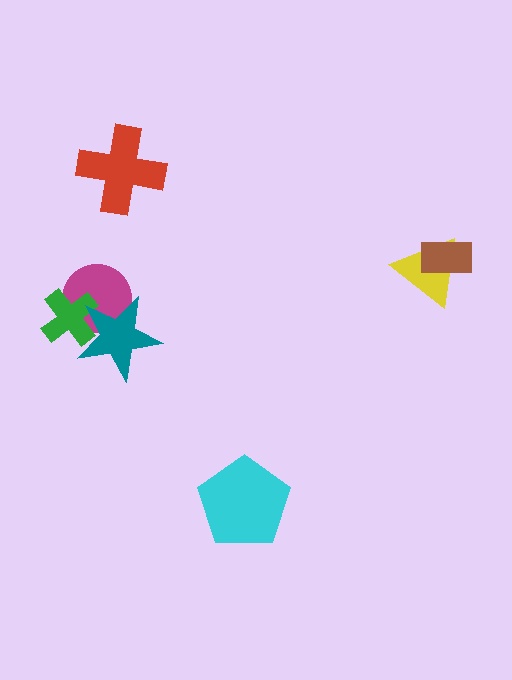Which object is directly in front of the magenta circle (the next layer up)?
The green cross is directly in front of the magenta circle.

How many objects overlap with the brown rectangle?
1 object overlaps with the brown rectangle.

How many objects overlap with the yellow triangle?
1 object overlaps with the yellow triangle.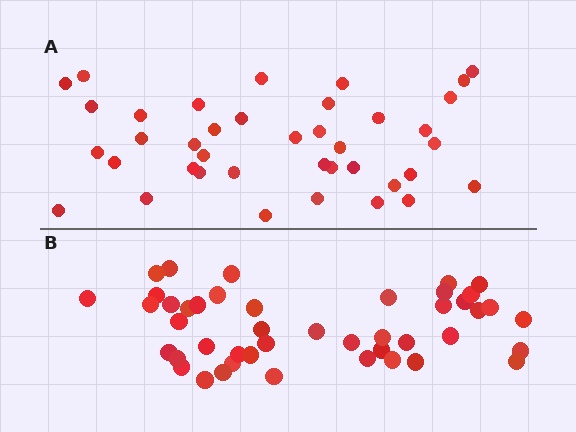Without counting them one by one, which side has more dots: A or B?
Region B (the bottom region) has more dots.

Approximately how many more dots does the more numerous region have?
Region B has about 6 more dots than region A.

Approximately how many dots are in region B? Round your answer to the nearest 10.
About 40 dots. (The exact count is 45, which rounds to 40.)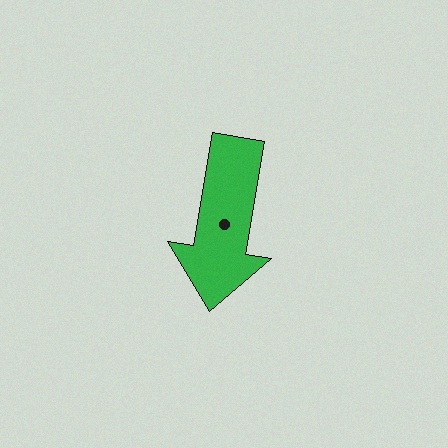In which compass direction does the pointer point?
South.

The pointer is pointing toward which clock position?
Roughly 6 o'clock.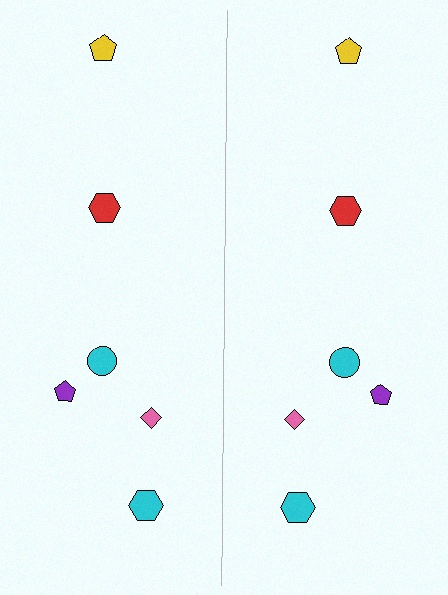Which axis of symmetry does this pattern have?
The pattern has a vertical axis of symmetry running through the center of the image.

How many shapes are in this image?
There are 12 shapes in this image.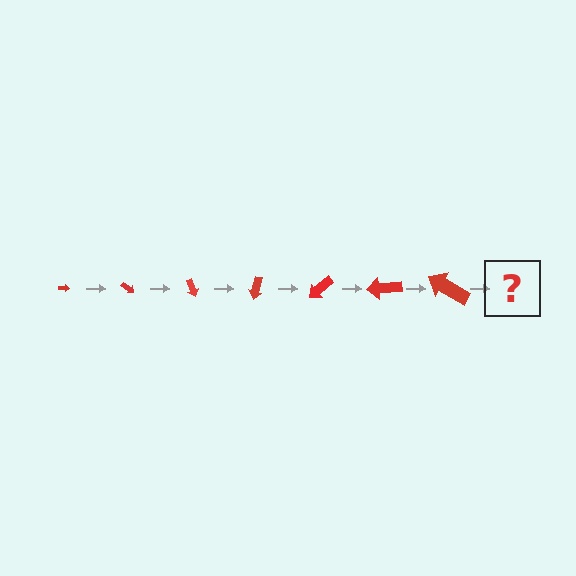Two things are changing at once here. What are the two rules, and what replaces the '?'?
The two rules are that the arrow grows larger each step and it rotates 35 degrees each step. The '?' should be an arrow, larger than the previous one and rotated 245 degrees from the start.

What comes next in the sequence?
The next element should be an arrow, larger than the previous one and rotated 245 degrees from the start.